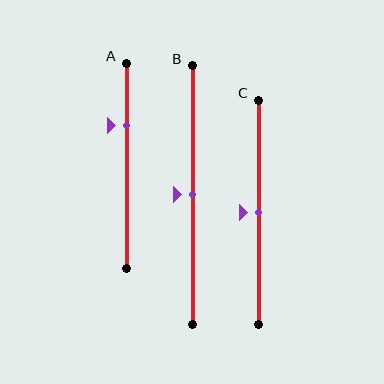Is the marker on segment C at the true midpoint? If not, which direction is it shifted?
Yes, the marker on segment C is at the true midpoint.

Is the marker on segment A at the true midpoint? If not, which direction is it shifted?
No, the marker on segment A is shifted upward by about 20% of the segment length.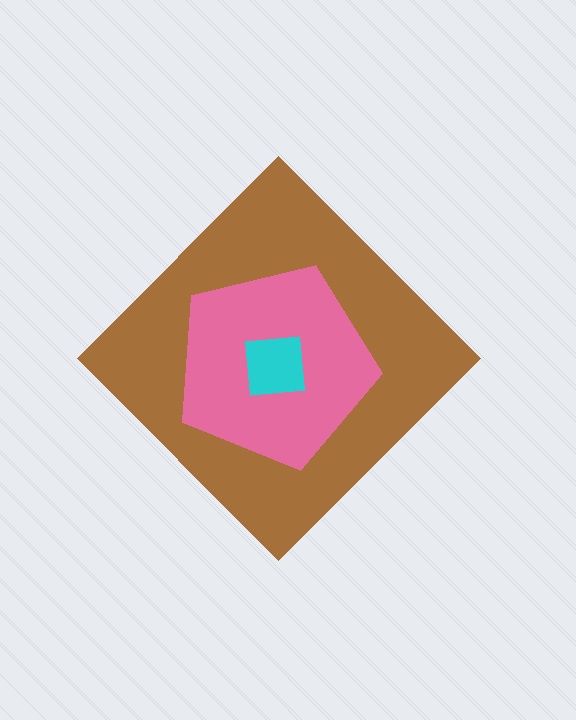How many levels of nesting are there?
3.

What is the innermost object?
The cyan square.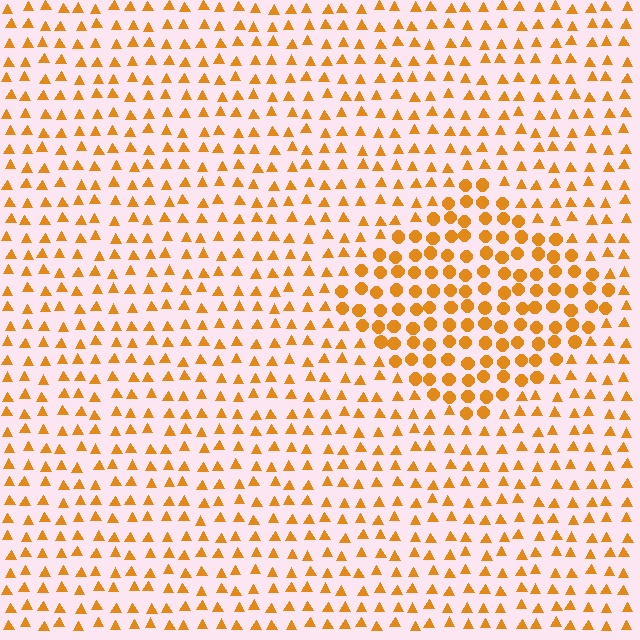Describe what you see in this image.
The image is filled with small orange elements arranged in a uniform grid. A diamond-shaped region contains circles, while the surrounding area contains triangles. The boundary is defined purely by the change in element shape.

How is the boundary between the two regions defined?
The boundary is defined by a change in element shape: circles inside vs. triangles outside. All elements share the same color and spacing.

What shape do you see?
I see a diamond.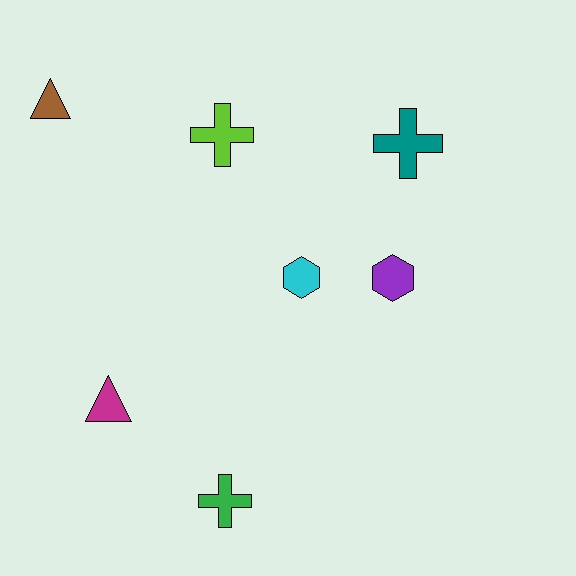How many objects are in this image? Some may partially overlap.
There are 7 objects.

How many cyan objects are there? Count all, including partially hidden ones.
There is 1 cyan object.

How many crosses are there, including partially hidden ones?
There are 3 crosses.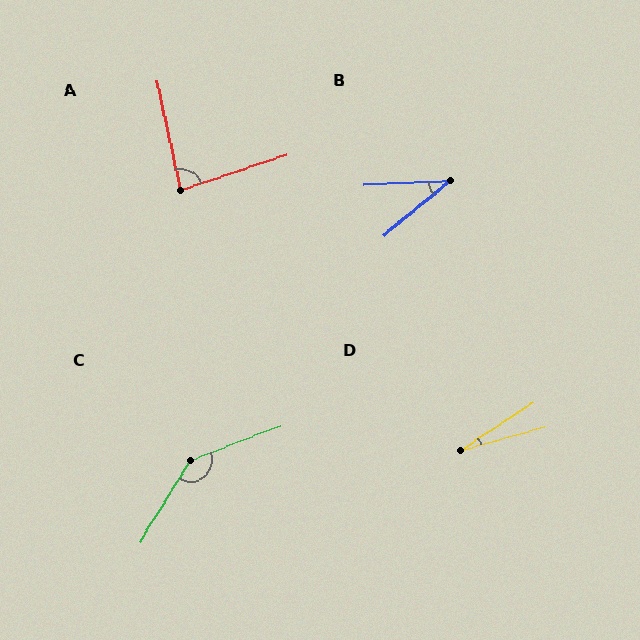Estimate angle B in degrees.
Approximately 37 degrees.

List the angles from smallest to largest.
D (17°), B (37°), A (84°), C (143°).